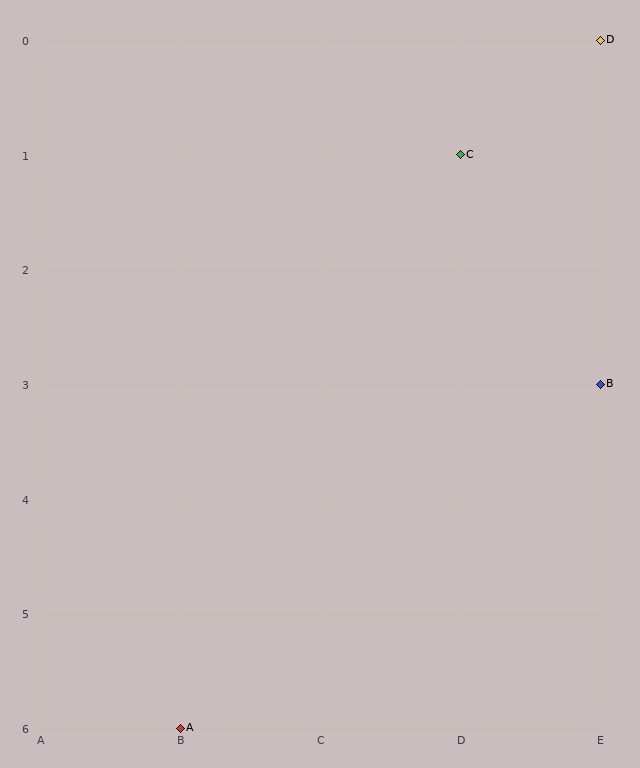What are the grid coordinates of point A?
Point A is at grid coordinates (B, 6).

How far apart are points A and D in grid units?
Points A and D are 3 columns and 6 rows apart (about 6.7 grid units diagonally).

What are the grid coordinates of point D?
Point D is at grid coordinates (E, 0).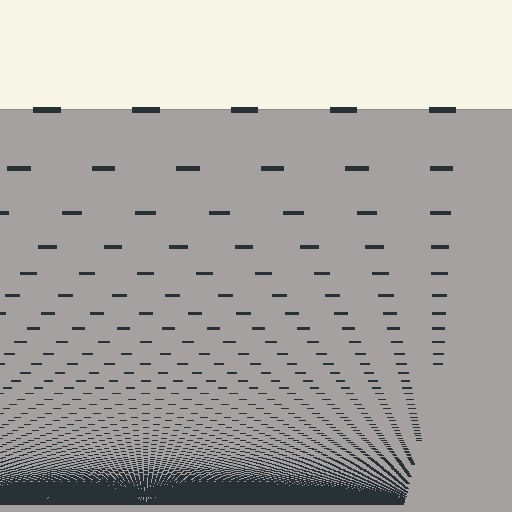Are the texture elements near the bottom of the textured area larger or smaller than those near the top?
Smaller. The gradient is inverted — elements near the bottom are smaller and denser.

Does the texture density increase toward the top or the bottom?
Density increases toward the bottom.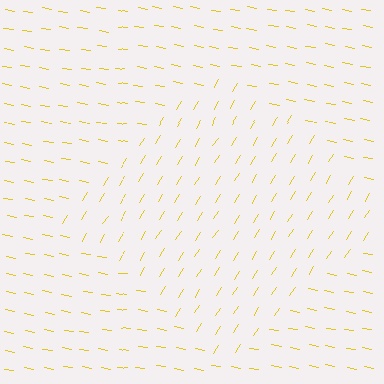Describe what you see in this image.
The image is filled with small yellow line segments. A diamond region in the image has lines oriented differently from the surrounding lines, creating a visible texture boundary.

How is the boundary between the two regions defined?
The boundary is defined purely by a change in line orientation (approximately 68 degrees difference). All lines are the same color and thickness.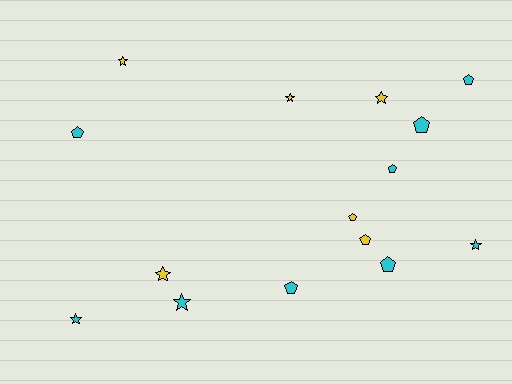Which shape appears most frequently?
Pentagon, with 8 objects.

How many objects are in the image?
There are 15 objects.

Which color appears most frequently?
Cyan, with 9 objects.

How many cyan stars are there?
There are 3 cyan stars.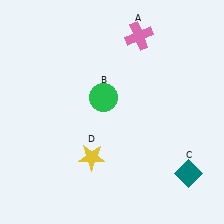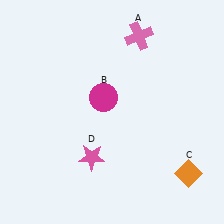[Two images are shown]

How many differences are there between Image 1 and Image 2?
There are 3 differences between the two images.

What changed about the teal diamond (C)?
In Image 1, C is teal. In Image 2, it changed to orange.